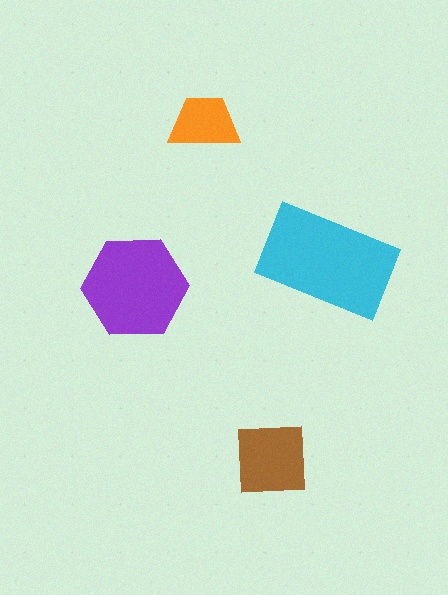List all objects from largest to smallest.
The cyan rectangle, the purple hexagon, the brown square, the orange trapezoid.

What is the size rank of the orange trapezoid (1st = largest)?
4th.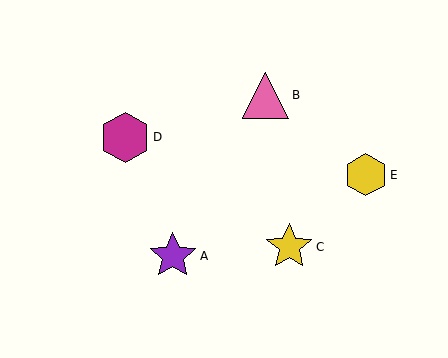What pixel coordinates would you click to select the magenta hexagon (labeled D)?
Click at (125, 138) to select the magenta hexagon D.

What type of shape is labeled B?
Shape B is a pink triangle.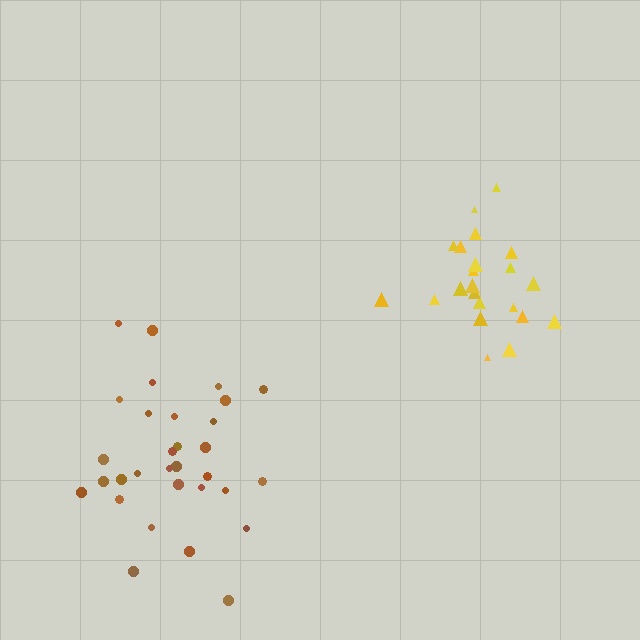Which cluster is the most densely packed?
Yellow.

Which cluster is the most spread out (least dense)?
Brown.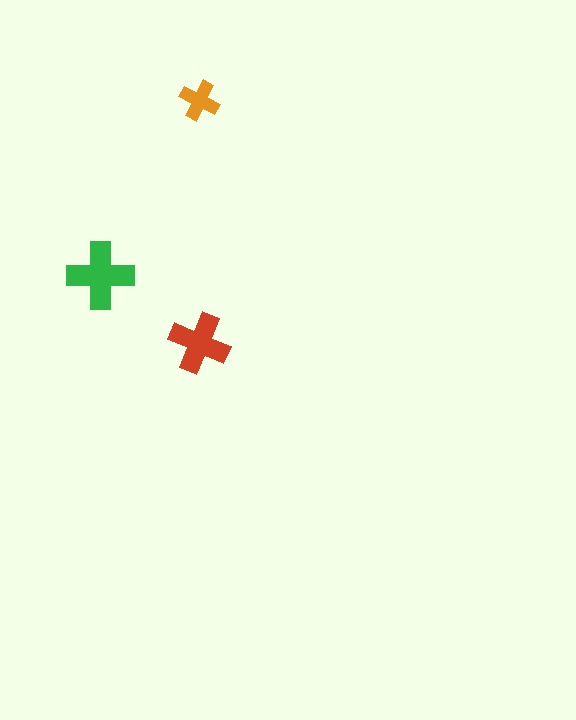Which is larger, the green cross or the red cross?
The green one.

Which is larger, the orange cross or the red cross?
The red one.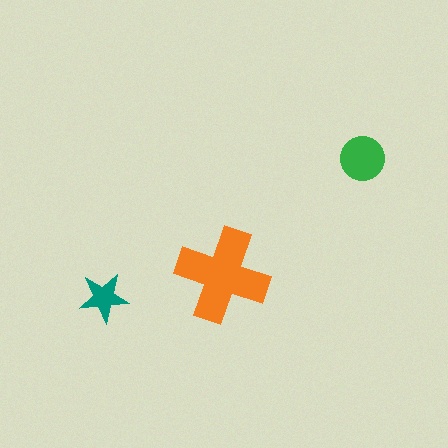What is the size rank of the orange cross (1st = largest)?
1st.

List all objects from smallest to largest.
The teal star, the green circle, the orange cross.